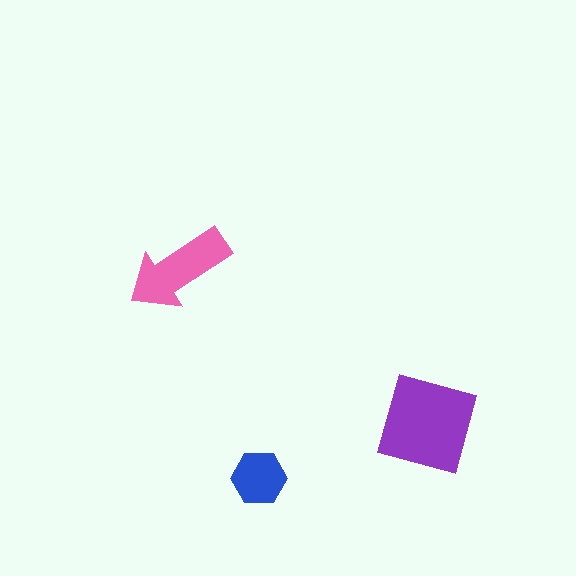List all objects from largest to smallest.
The purple square, the pink arrow, the blue hexagon.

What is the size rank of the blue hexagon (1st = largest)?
3rd.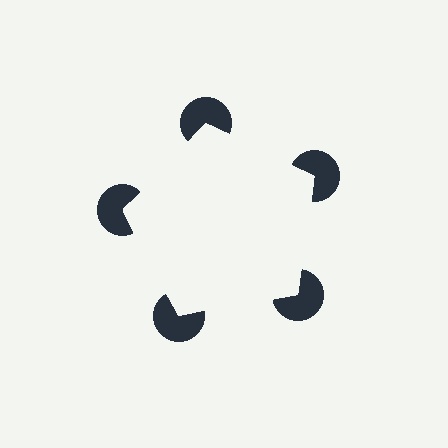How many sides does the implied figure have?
5 sides.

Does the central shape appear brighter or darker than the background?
It typically appears slightly brighter than the background, even though no actual brightness change is drawn.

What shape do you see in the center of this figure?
An illusory pentagon — its edges are inferred from the aligned wedge cuts in the pac-man discs, not physically drawn.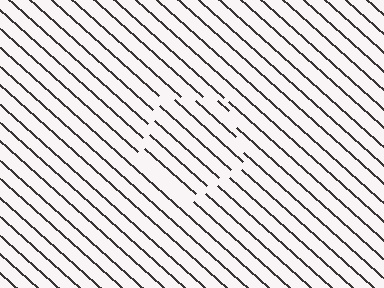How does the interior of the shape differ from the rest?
The interior of the shape contains the same grating, shifted by half a period — the contour is defined by the phase discontinuity where line-ends from the inner and outer gratings abut.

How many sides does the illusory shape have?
5 sides — the line-ends trace a pentagon.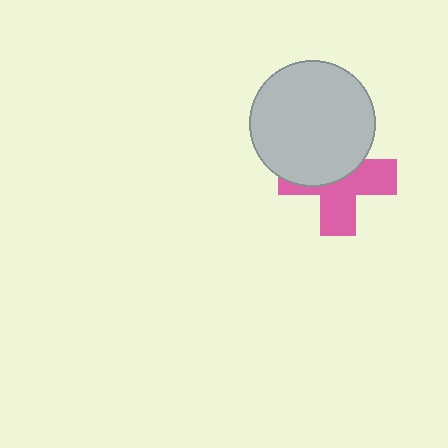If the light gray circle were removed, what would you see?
You would see the complete pink cross.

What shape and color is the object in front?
The object in front is a light gray circle.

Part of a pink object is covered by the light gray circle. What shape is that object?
It is a cross.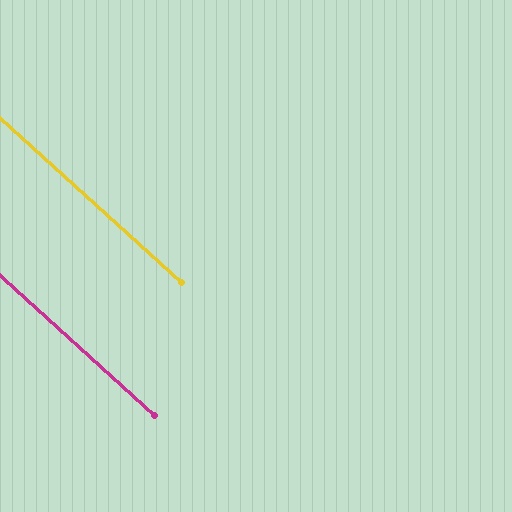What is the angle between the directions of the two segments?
Approximately 0 degrees.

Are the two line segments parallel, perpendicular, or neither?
Parallel — their directions differ by only 0.2°.